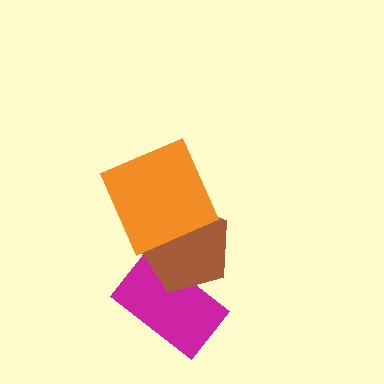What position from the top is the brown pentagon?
The brown pentagon is 2nd from the top.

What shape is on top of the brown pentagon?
The orange square is on top of the brown pentagon.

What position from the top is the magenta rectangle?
The magenta rectangle is 3rd from the top.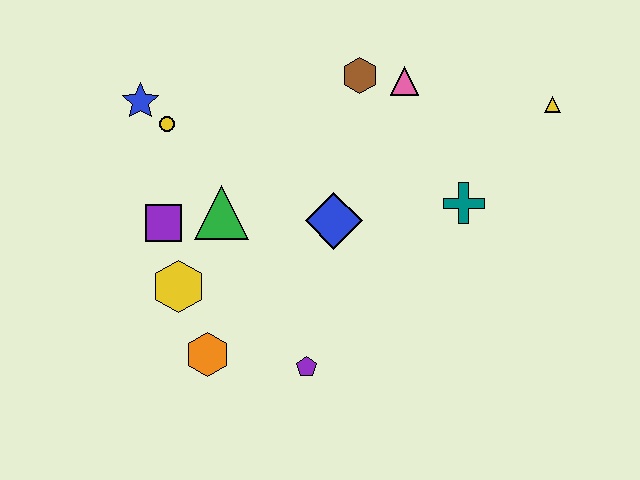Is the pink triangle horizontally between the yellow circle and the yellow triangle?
Yes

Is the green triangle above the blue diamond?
Yes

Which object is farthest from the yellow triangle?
The orange hexagon is farthest from the yellow triangle.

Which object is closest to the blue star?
The yellow circle is closest to the blue star.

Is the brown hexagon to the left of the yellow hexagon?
No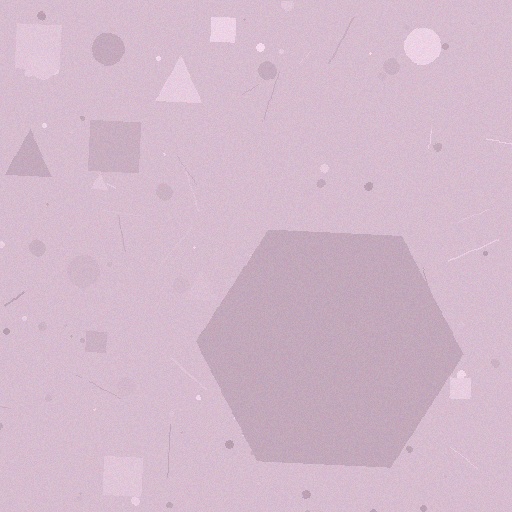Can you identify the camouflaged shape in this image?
The camouflaged shape is a hexagon.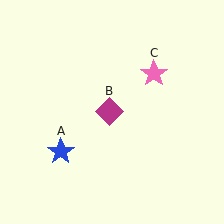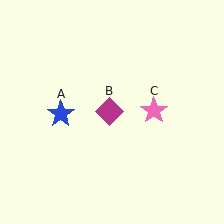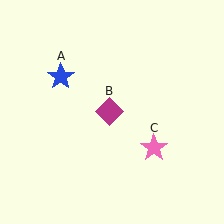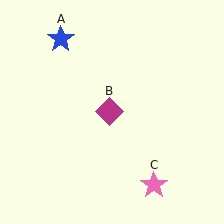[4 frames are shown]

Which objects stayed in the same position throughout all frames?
Magenta diamond (object B) remained stationary.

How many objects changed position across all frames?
2 objects changed position: blue star (object A), pink star (object C).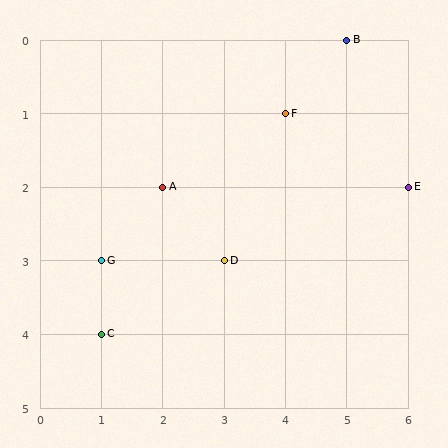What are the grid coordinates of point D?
Point D is at grid coordinates (3, 3).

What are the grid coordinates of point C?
Point C is at grid coordinates (1, 4).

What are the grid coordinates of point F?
Point F is at grid coordinates (4, 1).